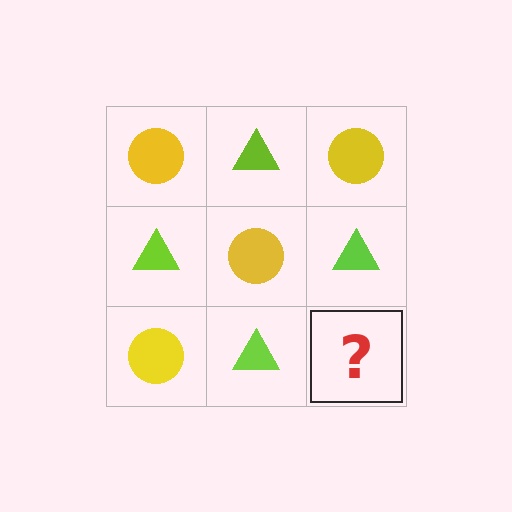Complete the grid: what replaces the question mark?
The question mark should be replaced with a yellow circle.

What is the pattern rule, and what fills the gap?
The rule is that it alternates yellow circle and lime triangle in a checkerboard pattern. The gap should be filled with a yellow circle.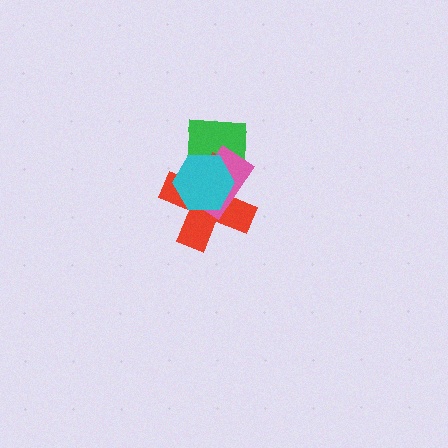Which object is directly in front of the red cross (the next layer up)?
The pink rectangle is directly in front of the red cross.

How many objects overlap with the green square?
3 objects overlap with the green square.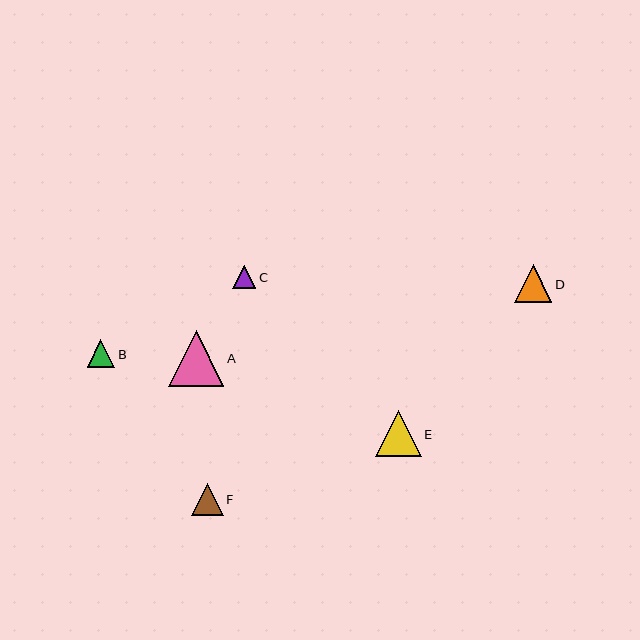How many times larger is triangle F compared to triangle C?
Triangle F is approximately 1.4 times the size of triangle C.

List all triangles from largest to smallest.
From largest to smallest: A, E, D, F, B, C.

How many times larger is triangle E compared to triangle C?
Triangle E is approximately 2.0 times the size of triangle C.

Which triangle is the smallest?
Triangle C is the smallest with a size of approximately 23 pixels.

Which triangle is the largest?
Triangle A is the largest with a size of approximately 55 pixels.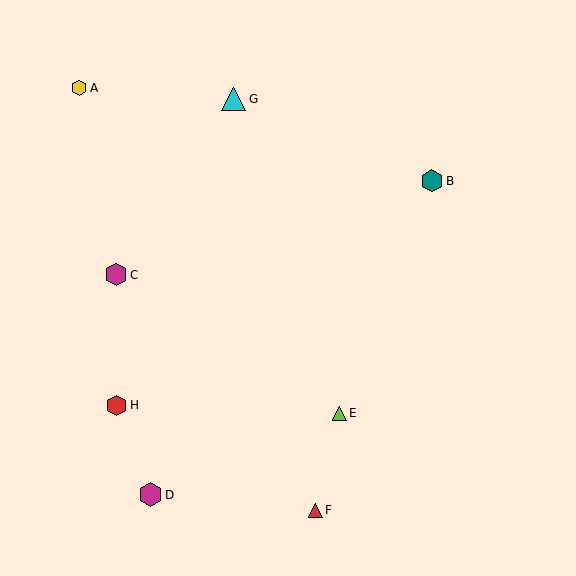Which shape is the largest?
The magenta hexagon (labeled D) is the largest.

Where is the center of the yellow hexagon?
The center of the yellow hexagon is at (79, 88).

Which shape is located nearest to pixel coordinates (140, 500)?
The magenta hexagon (labeled D) at (150, 495) is nearest to that location.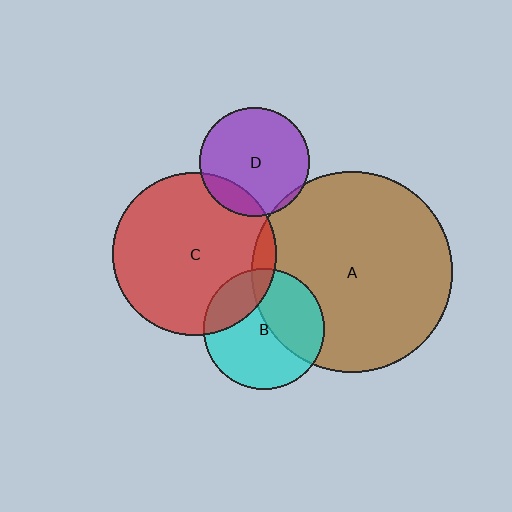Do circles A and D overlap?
Yes.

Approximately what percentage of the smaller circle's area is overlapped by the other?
Approximately 5%.